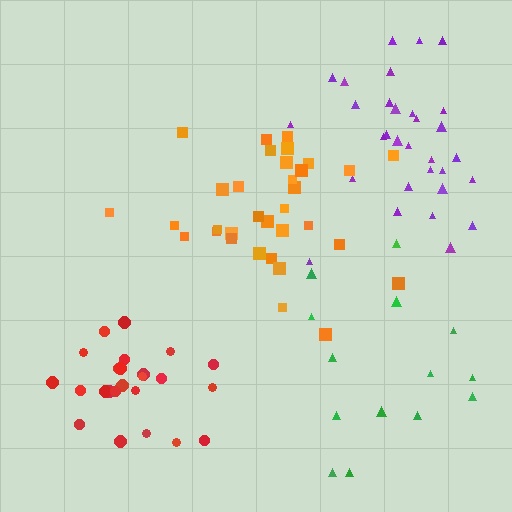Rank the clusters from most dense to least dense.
red, orange, purple, green.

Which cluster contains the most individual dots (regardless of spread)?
Orange (33).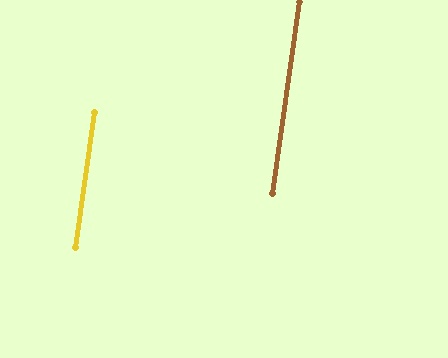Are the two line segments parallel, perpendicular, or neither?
Parallel — their directions differ by only 0.2°.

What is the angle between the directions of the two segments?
Approximately 0 degrees.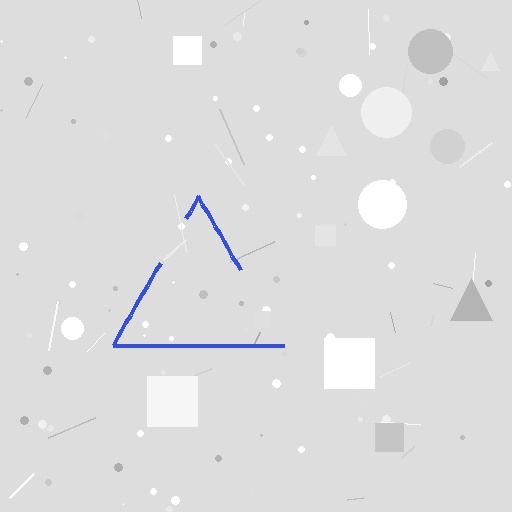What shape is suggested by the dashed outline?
The dashed outline suggests a triangle.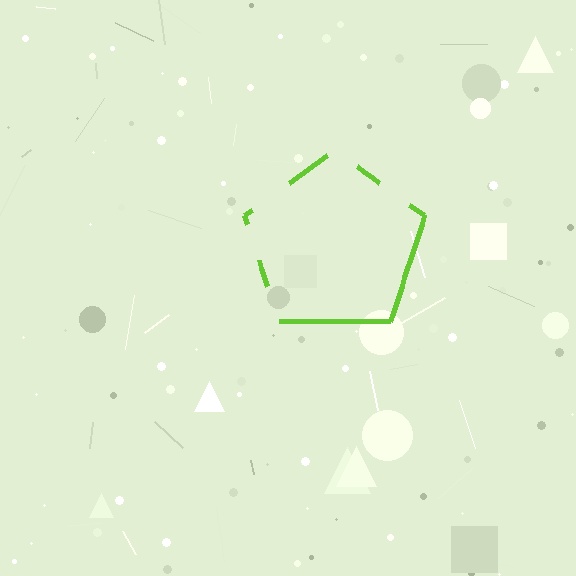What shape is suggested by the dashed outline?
The dashed outline suggests a pentagon.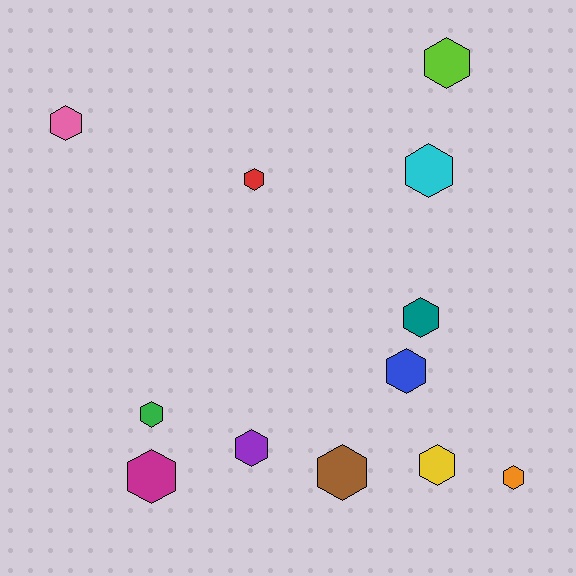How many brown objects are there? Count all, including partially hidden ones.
There is 1 brown object.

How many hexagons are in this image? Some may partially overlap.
There are 12 hexagons.